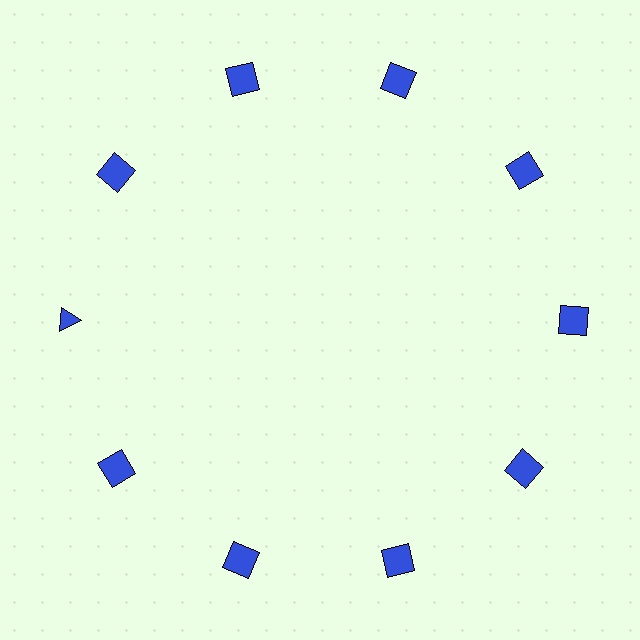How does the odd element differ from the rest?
It has a different shape: triangle instead of square.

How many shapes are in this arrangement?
There are 10 shapes arranged in a ring pattern.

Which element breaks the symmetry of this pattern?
The blue triangle at roughly the 9 o'clock position breaks the symmetry. All other shapes are blue squares.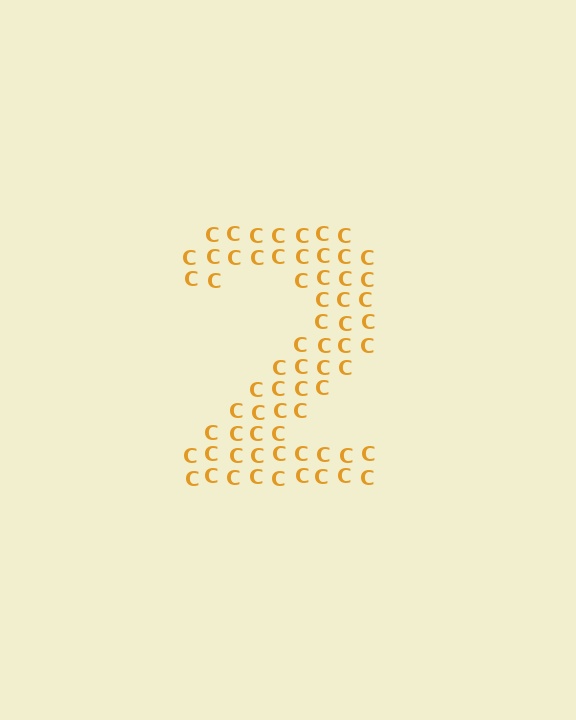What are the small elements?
The small elements are letter C's.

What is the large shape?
The large shape is the digit 2.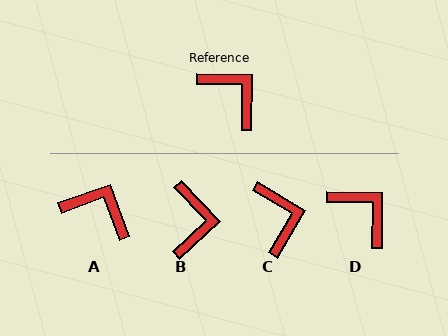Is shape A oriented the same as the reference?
No, it is off by about 20 degrees.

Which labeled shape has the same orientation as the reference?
D.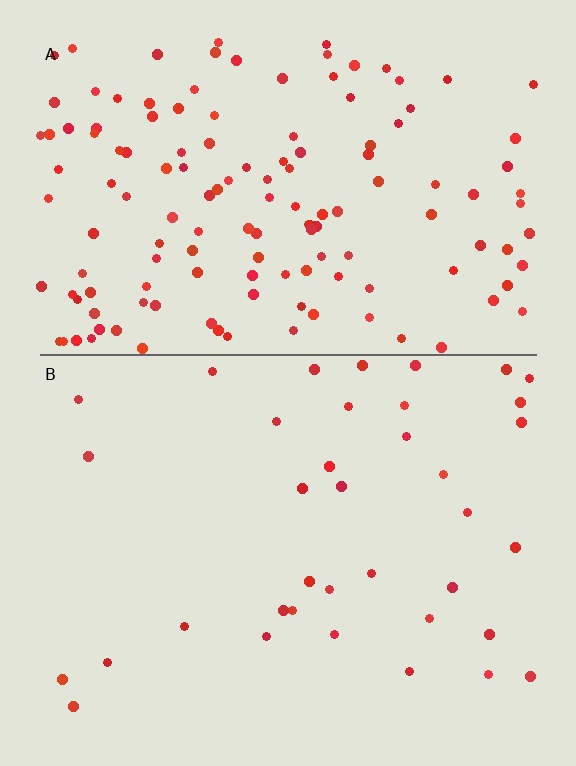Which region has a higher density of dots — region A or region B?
A (the top).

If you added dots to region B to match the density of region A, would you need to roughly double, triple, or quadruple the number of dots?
Approximately quadruple.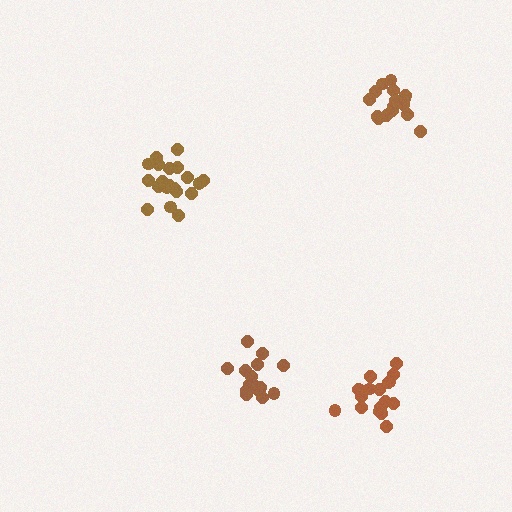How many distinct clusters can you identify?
There are 4 distinct clusters.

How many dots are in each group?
Group 1: 16 dots, Group 2: 21 dots, Group 3: 16 dots, Group 4: 18 dots (71 total).